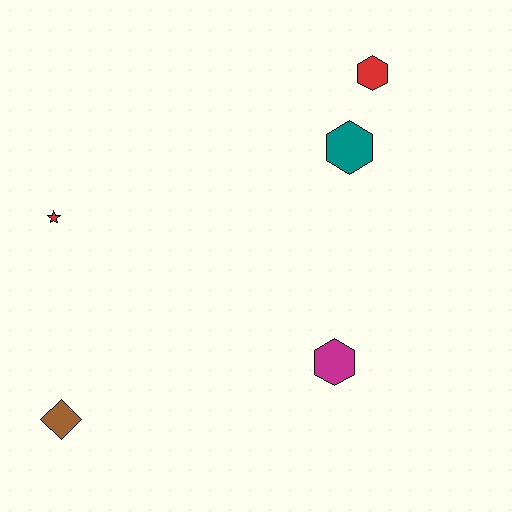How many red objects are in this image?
There are 2 red objects.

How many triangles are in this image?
There are no triangles.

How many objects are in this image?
There are 5 objects.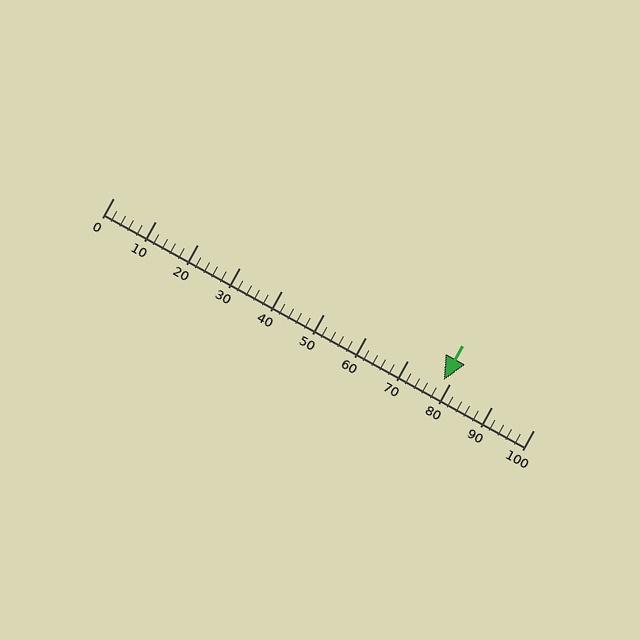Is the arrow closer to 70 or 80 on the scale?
The arrow is closer to 80.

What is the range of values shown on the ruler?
The ruler shows values from 0 to 100.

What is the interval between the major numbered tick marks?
The major tick marks are spaced 10 units apart.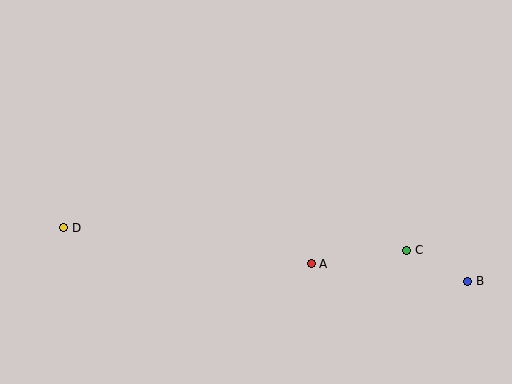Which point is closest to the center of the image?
Point A at (311, 264) is closest to the center.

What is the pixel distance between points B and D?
The distance between B and D is 407 pixels.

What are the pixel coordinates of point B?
Point B is at (468, 281).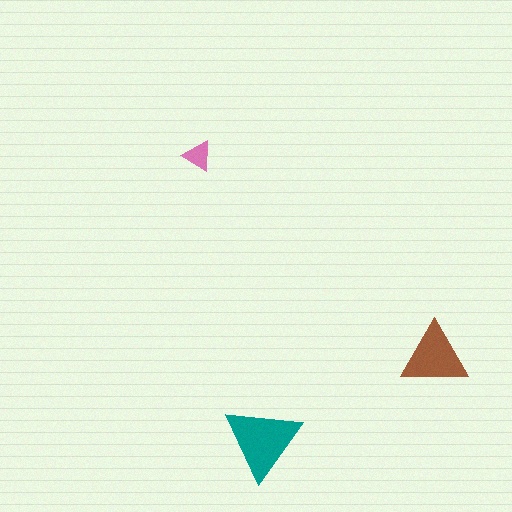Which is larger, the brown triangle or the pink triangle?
The brown one.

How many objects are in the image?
There are 3 objects in the image.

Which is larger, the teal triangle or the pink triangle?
The teal one.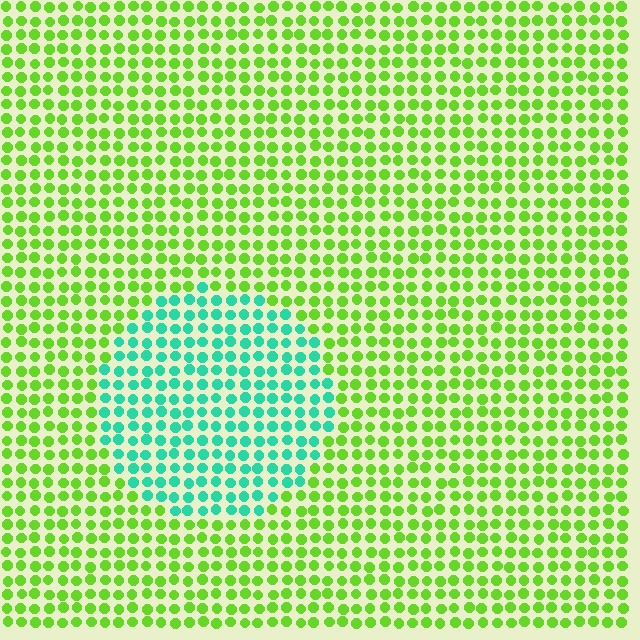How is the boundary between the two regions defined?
The boundary is defined purely by a slight shift in hue (about 64 degrees). Spacing, size, and orientation are identical on both sides.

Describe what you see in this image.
The image is filled with small lime elements in a uniform arrangement. A circle-shaped region is visible where the elements are tinted to a slightly different hue, forming a subtle color boundary.